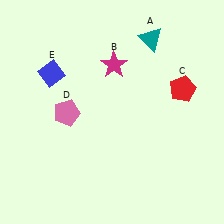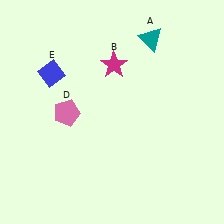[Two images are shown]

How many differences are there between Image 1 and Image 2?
There is 1 difference between the two images.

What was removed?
The red pentagon (C) was removed in Image 2.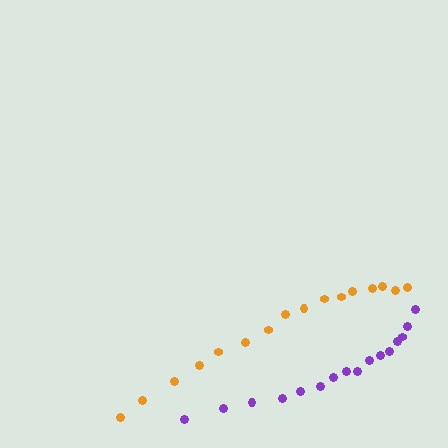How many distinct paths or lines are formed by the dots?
There are 2 distinct paths.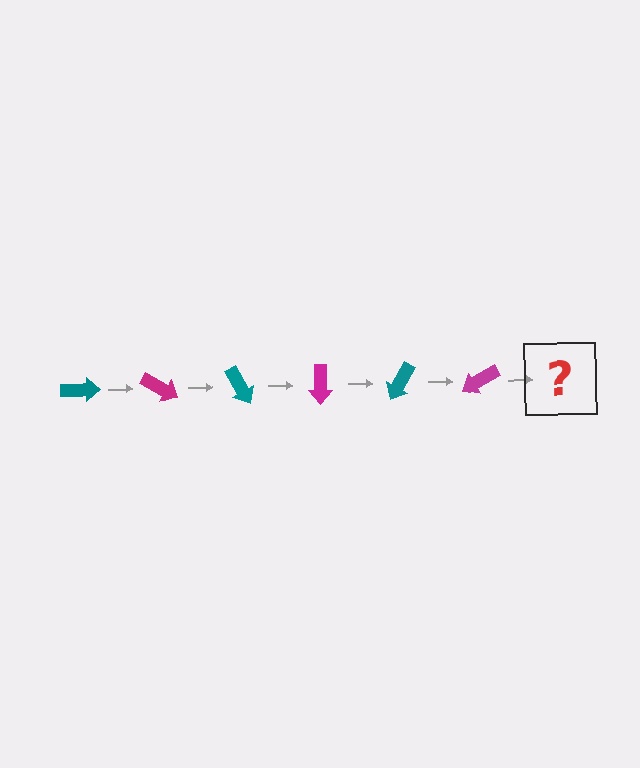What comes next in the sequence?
The next element should be a teal arrow, rotated 180 degrees from the start.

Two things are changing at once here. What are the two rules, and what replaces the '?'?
The two rules are that it rotates 30 degrees each step and the color cycles through teal and magenta. The '?' should be a teal arrow, rotated 180 degrees from the start.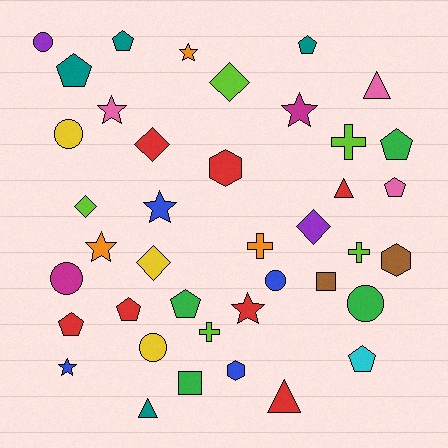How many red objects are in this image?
There are 7 red objects.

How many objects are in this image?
There are 40 objects.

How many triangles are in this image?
There are 4 triangles.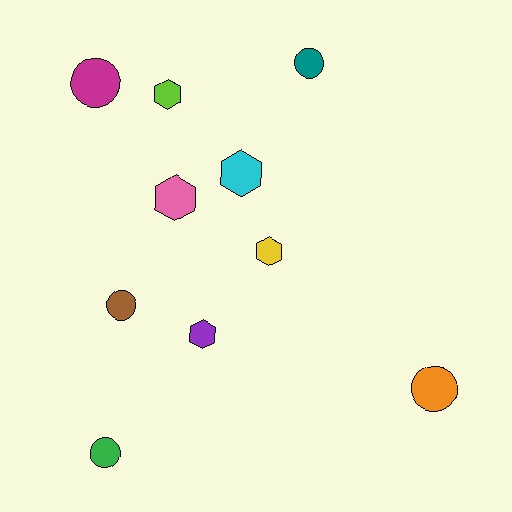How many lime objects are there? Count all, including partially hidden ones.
There is 1 lime object.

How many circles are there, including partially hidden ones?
There are 5 circles.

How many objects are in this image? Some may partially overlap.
There are 10 objects.